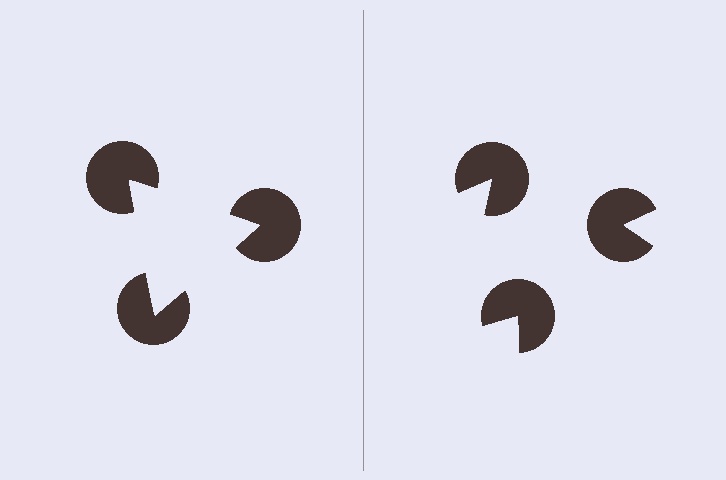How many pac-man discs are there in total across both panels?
6 — 3 on each side.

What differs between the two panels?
The pac-man discs are positioned identically on both sides; only the wedge orientations differ. On the left they align to a triangle; on the right they are misaligned.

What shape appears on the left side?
An illusory triangle.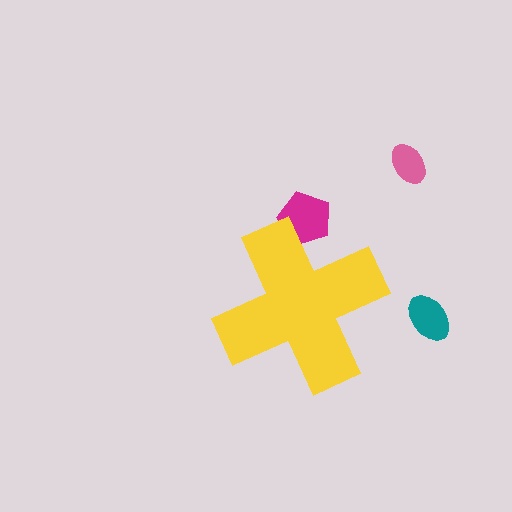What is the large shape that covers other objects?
A yellow cross.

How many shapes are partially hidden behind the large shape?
1 shape is partially hidden.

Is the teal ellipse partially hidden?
No, the teal ellipse is fully visible.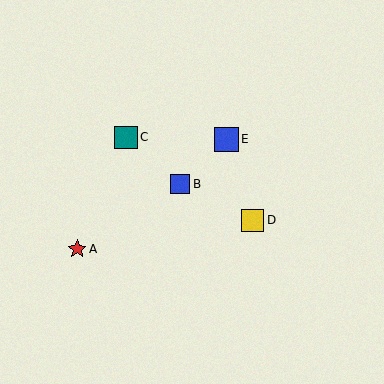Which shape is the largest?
The blue square (labeled E) is the largest.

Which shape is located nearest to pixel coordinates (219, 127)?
The blue square (labeled E) at (227, 140) is nearest to that location.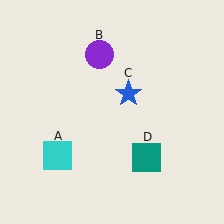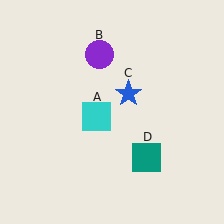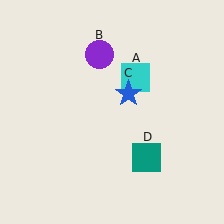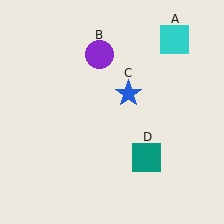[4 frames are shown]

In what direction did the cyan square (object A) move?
The cyan square (object A) moved up and to the right.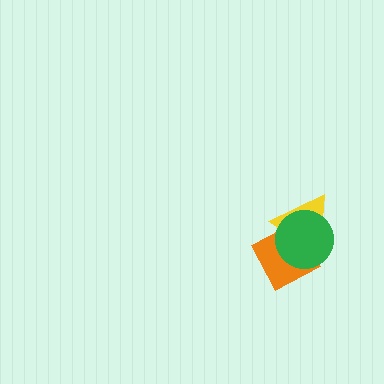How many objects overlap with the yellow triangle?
2 objects overlap with the yellow triangle.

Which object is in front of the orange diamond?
The green circle is in front of the orange diamond.